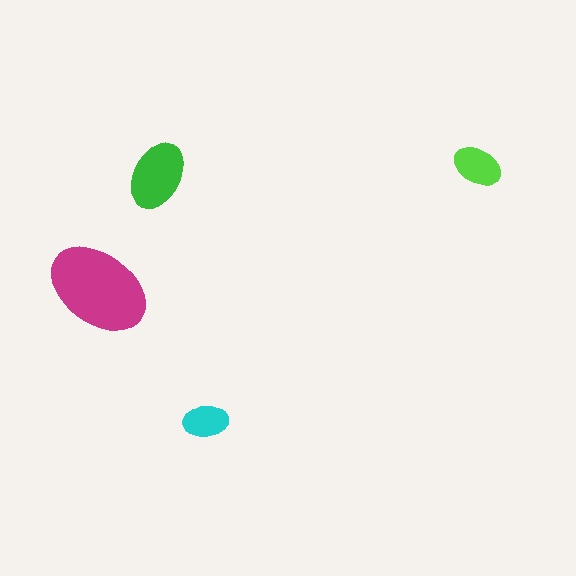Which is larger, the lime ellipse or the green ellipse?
The green one.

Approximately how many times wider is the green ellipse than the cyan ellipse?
About 1.5 times wider.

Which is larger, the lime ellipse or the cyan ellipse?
The lime one.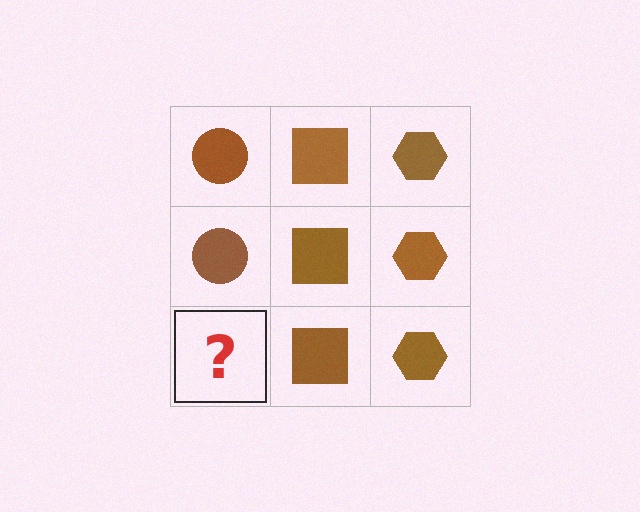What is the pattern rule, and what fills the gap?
The rule is that each column has a consistent shape. The gap should be filled with a brown circle.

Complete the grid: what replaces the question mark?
The question mark should be replaced with a brown circle.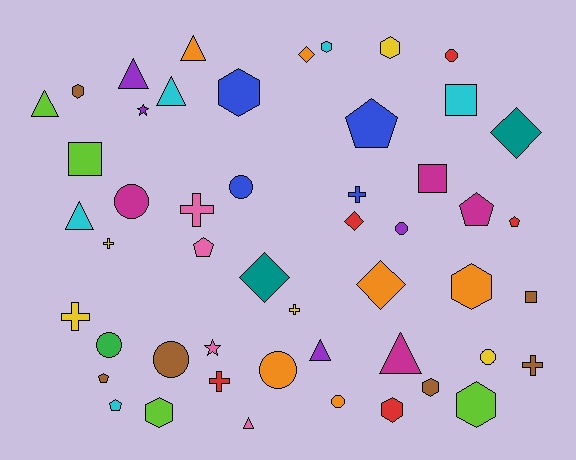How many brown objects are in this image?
There are 6 brown objects.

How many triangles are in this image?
There are 8 triangles.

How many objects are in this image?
There are 50 objects.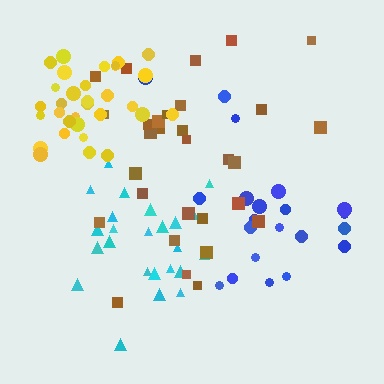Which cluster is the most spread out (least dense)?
Blue.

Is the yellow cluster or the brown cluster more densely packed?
Yellow.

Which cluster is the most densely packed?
Yellow.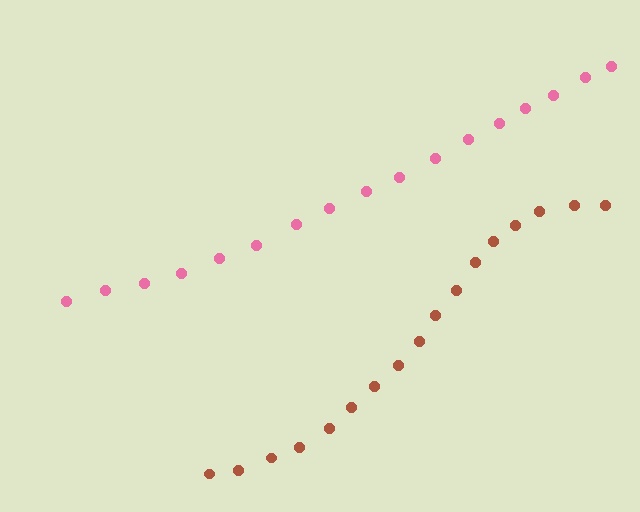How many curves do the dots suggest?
There are 2 distinct paths.